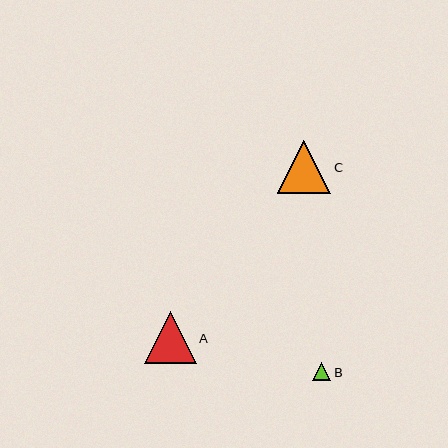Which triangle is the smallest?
Triangle B is the smallest with a size of approximately 18 pixels.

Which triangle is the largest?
Triangle C is the largest with a size of approximately 53 pixels.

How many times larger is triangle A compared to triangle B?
Triangle A is approximately 2.8 times the size of triangle B.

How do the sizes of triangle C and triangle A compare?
Triangle C and triangle A are approximately the same size.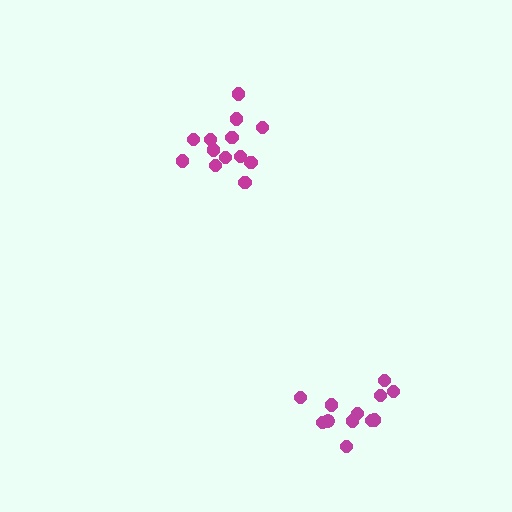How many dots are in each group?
Group 1: 12 dots, Group 2: 14 dots (26 total).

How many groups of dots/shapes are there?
There are 2 groups.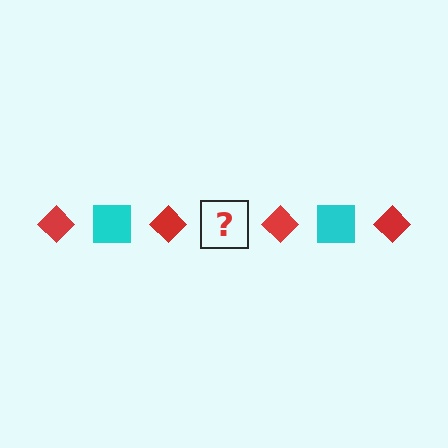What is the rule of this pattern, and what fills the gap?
The rule is that the pattern alternates between red diamond and cyan square. The gap should be filled with a cyan square.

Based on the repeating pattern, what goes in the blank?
The blank should be a cyan square.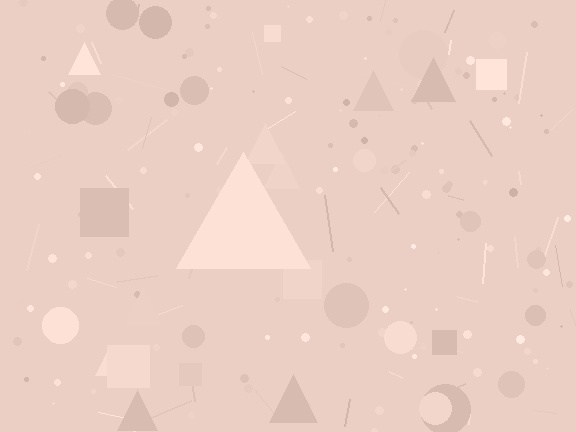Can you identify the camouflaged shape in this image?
The camouflaged shape is a triangle.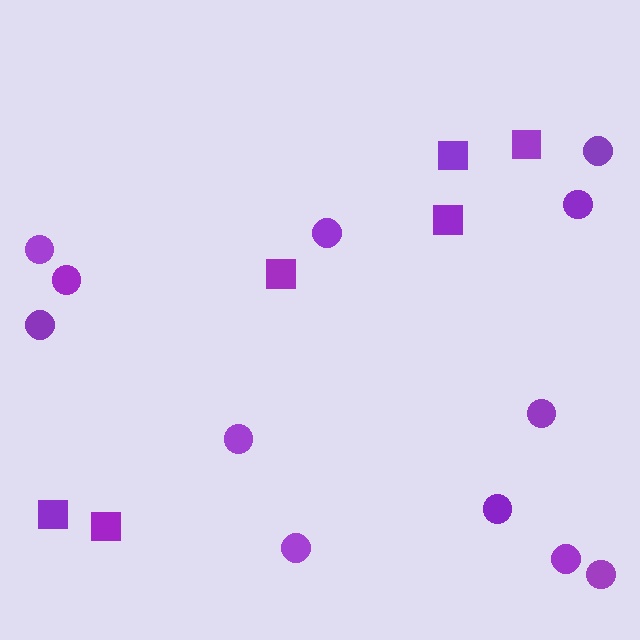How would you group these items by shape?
There are 2 groups: one group of squares (6) and one group of circles (12).